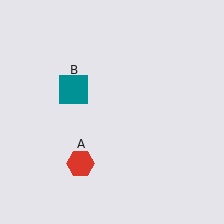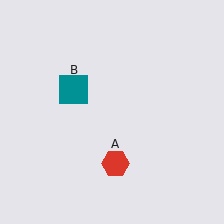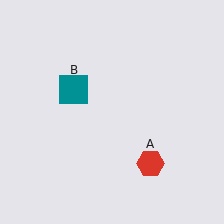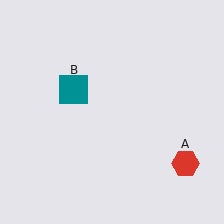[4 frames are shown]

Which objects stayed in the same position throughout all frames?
Teal square (object B) remained stationary.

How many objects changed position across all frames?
1 object changed position: red hexagon (object A).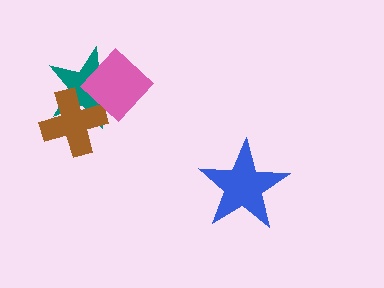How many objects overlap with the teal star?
2 objects overlap with the teal star.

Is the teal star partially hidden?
Yes, it is partially covered by another shape.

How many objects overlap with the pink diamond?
1 object overlaps with the pink diamond.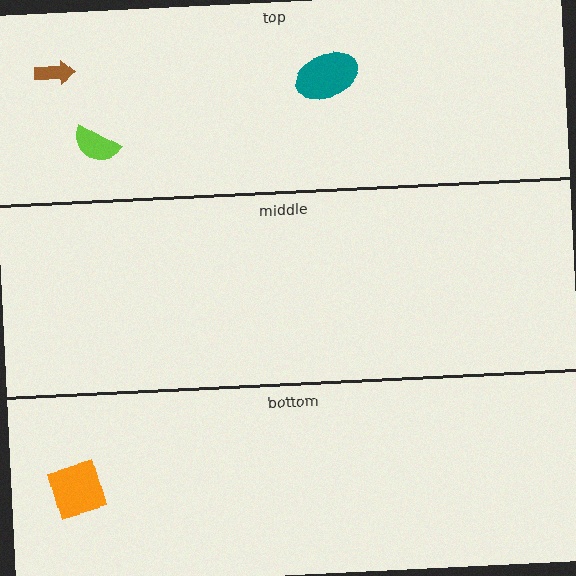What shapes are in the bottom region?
The orange diamond.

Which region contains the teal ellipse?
The top region.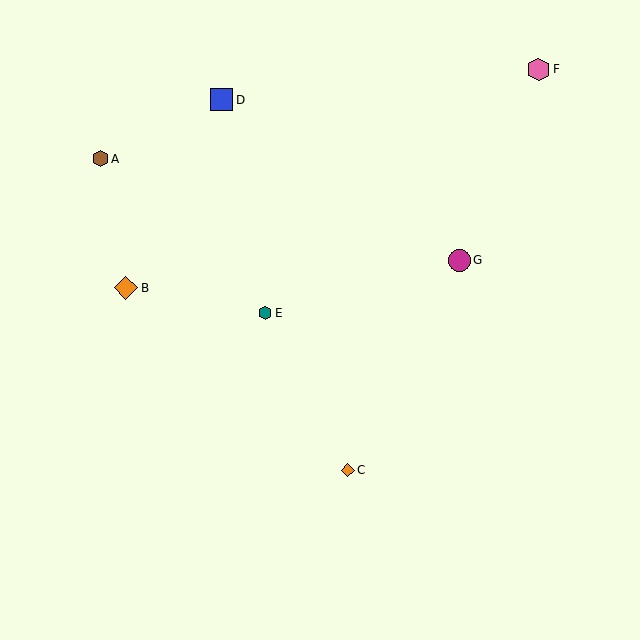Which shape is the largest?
The orange diamond (labeled B) is the largest.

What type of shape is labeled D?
Shape D is a blue square.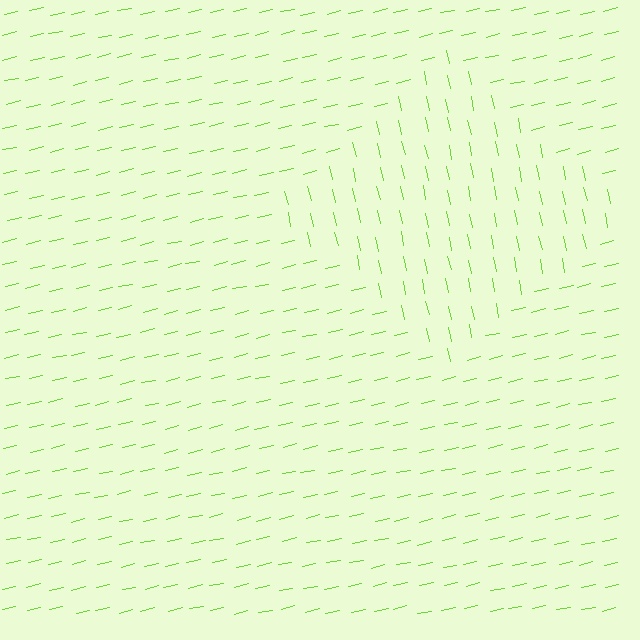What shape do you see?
I see a diamond.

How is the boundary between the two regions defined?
The boundary is defined purely by a change in line orientation (approximately 89 degrees difference). All lines are the same color and thickness.